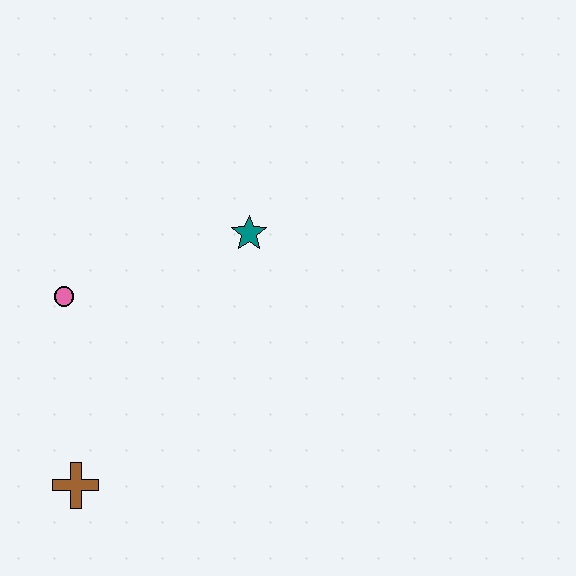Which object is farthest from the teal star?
The brown cross is farthest from the teal star.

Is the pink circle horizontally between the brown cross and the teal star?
No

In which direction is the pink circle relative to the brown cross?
The pink circle is above the brown cross.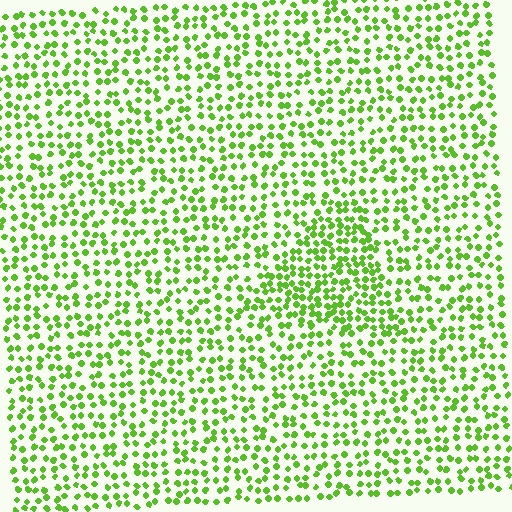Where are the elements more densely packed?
The elements are more densely packed inside the triangle boundary.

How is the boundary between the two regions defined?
The boundary is defined by a change in element density (approximately 1.7x ratio). All elements are the same color, size, and shape.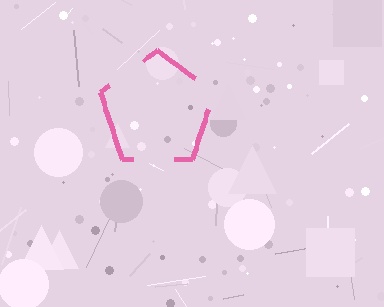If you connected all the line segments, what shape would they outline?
They would outline a pentagon.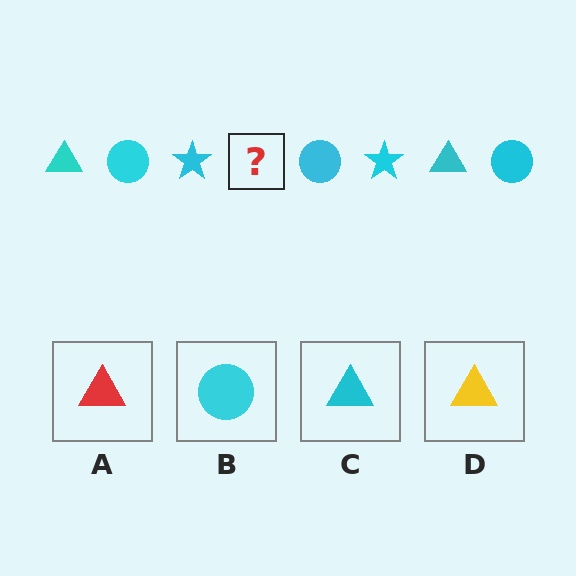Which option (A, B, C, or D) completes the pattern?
C.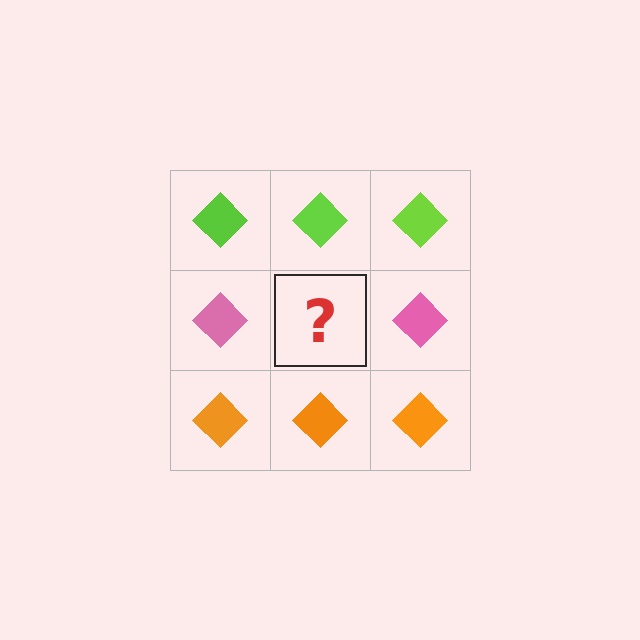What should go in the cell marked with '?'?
The missing cell should contain a pink diamond.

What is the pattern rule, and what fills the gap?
The rule is that each row has a consistent color. The gap should be filled with a pink diamond.